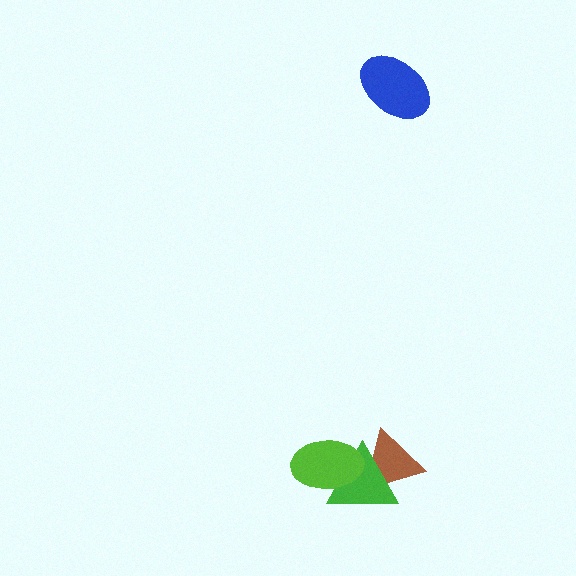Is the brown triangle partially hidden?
Yes, it is partially covered by another shape.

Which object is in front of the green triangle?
The lime ellipse is in front of the green triangle.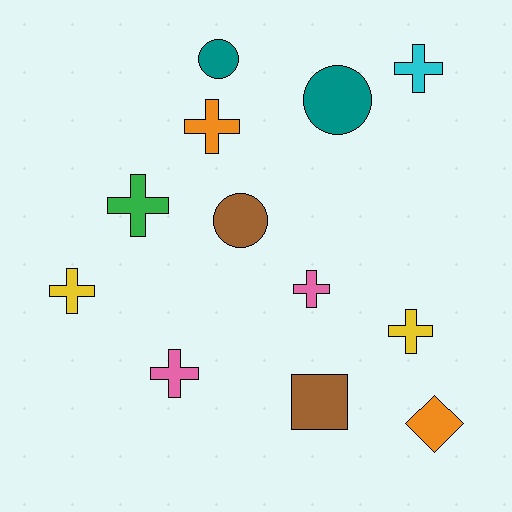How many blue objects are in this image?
There are no blue objects.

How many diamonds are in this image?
There is 1 diamond.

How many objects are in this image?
There are 12 objects.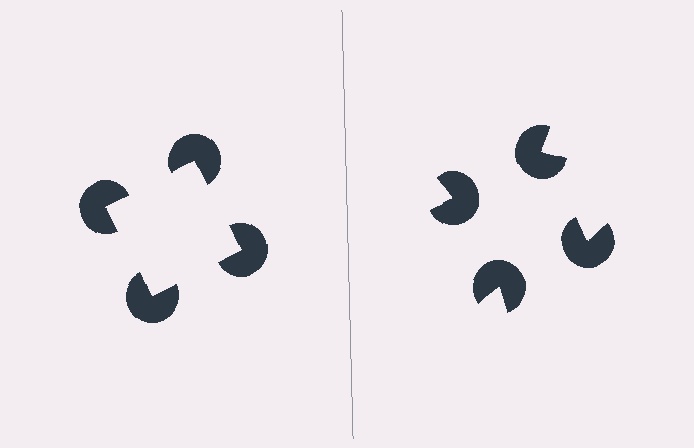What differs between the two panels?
The pac-man discs are positioned identically on both sides; only the wedge orientations differ. On the left they align to a square; on the right they are misaligned.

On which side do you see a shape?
An illusory square appears on the left side. On the right side the wedge cuts are rotated, so no coherent shape forms.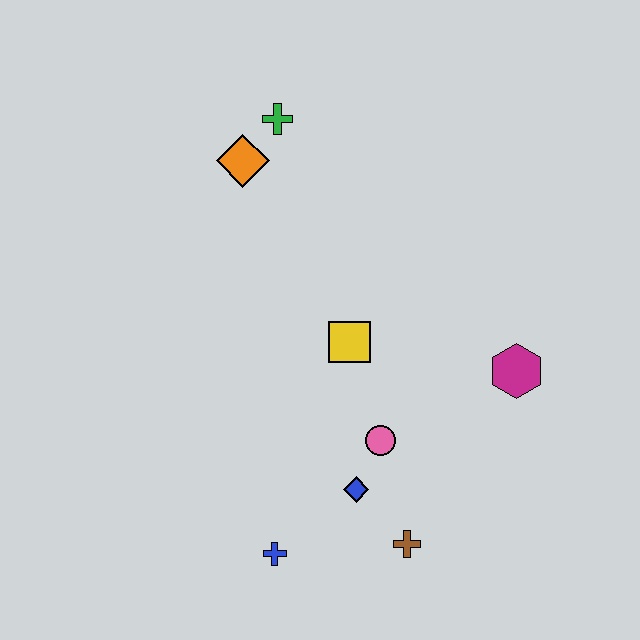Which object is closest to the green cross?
The orange diamond is closest to the green cross.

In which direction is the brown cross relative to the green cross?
The brown cross is below the green cross.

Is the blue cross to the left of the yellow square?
Yes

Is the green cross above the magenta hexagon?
Yes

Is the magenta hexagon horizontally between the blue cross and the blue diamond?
No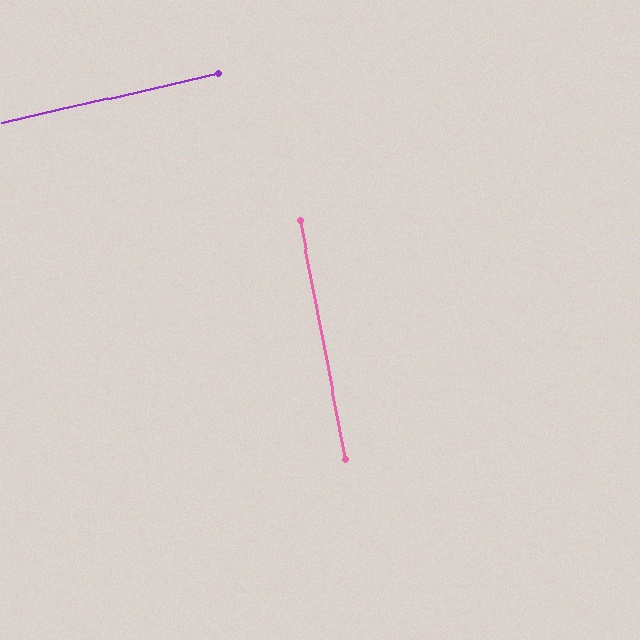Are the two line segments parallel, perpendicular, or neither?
Perpendicular — they meet at approximately 88°.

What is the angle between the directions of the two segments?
Approximately 88 degrees.